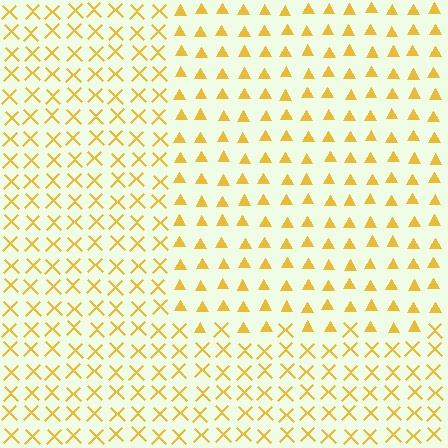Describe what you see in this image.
The image is filled with small yellow elements arranged in a uniform grid. A rectangle-shaped region contains triangles, while the surrounding area contains X marks. The boundary is defined purely by the change in element shape.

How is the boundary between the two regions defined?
The boundary is defined by a change in element shape: triangles inside vs. X marks outside. All elements share the same color and spacing.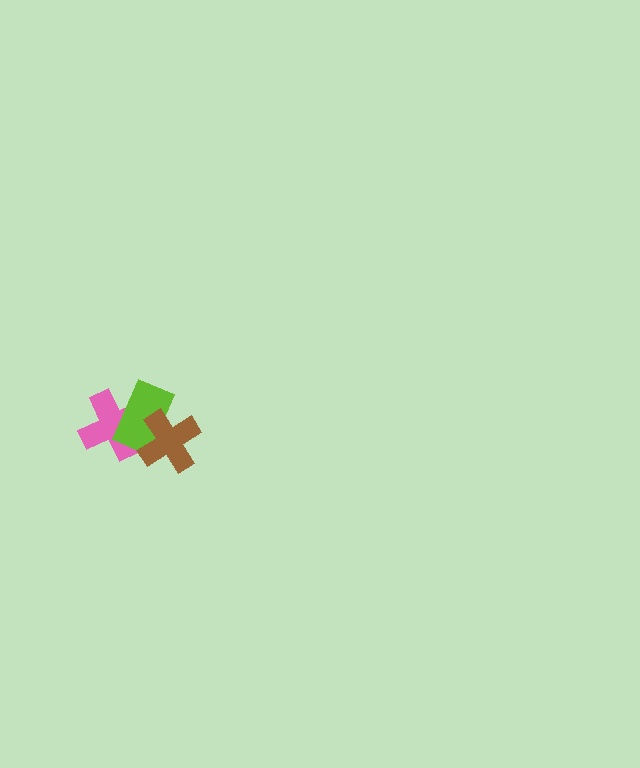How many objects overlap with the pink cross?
2 objects overlap with the pink cross.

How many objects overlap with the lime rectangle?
2 objects overlap with the lime rectangle.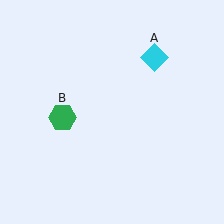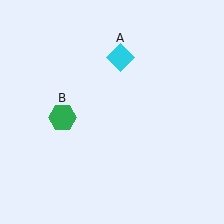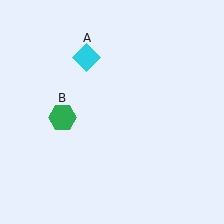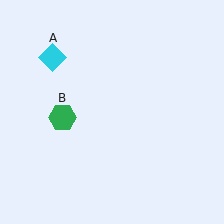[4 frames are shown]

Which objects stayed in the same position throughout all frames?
Green hexagon (object B) remained stationary.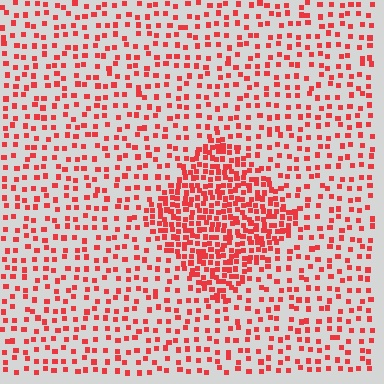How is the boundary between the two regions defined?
The boundary is defined by a change in element density (approximately 2.4x ratio). All elements are the same color, size, and shape.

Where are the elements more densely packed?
The elements are more densely packed inside the diamond boundary.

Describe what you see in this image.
The image contains small red elements arranged at two different densities. A diamond-shaped region is visible where the elements are more densely packed than the surrounding area.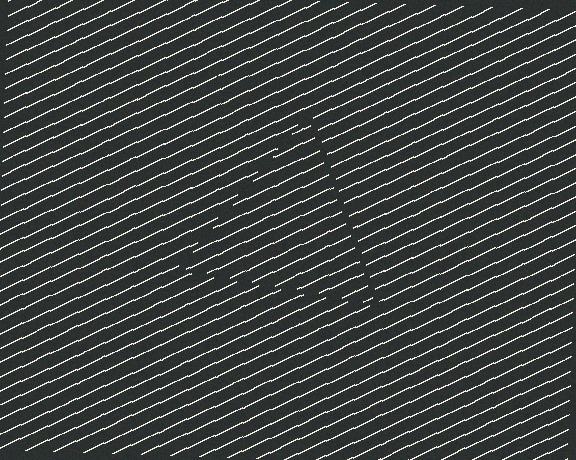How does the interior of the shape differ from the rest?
The interior of the shape contains the same grating, shifted by half a period — the contour is defined by the phase discontinuity where line-ends from the inner and outer gratings abut.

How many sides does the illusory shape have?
3 sides — the line-ends trace a triangle.